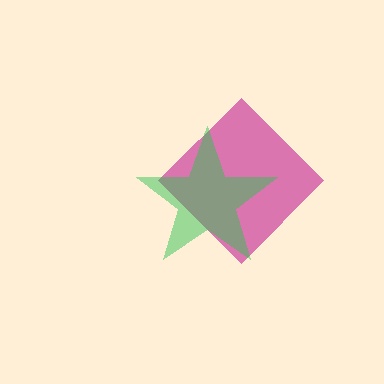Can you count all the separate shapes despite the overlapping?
Yes, there are 2 separate shapes.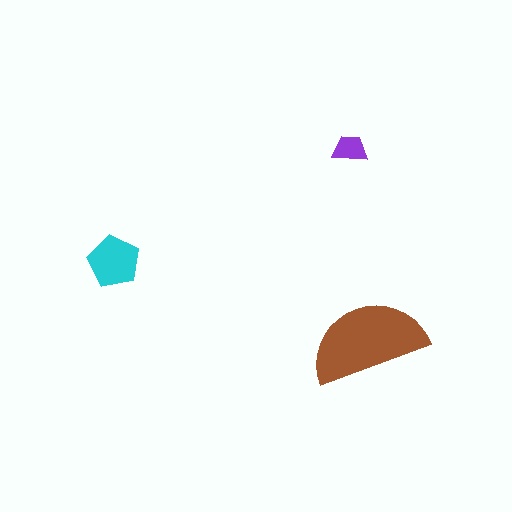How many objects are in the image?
There are 3 objects in the image.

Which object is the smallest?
The purple trapezoid.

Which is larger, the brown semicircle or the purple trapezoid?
The brown semicircle.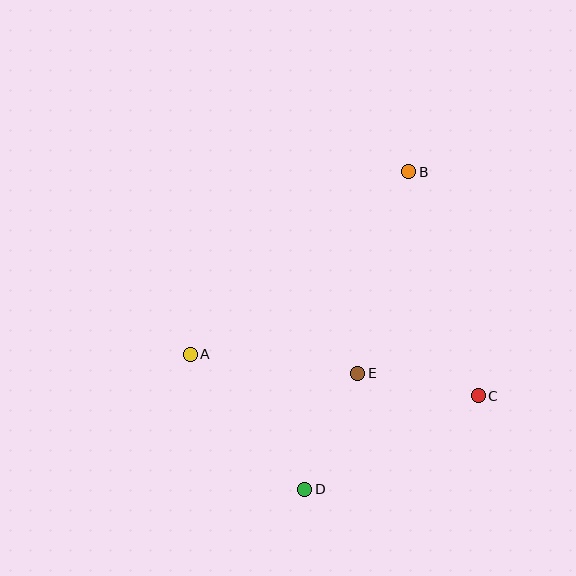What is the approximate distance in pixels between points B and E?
The distance between B and E is approximately 208 pixels.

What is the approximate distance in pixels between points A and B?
The distance between A and B is approximately 285 pixels.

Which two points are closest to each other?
Points C and E are closest to each other.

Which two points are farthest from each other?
Points B and D are farthest from each other.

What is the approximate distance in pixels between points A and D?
The distance between A and D is approximately 177 pixels.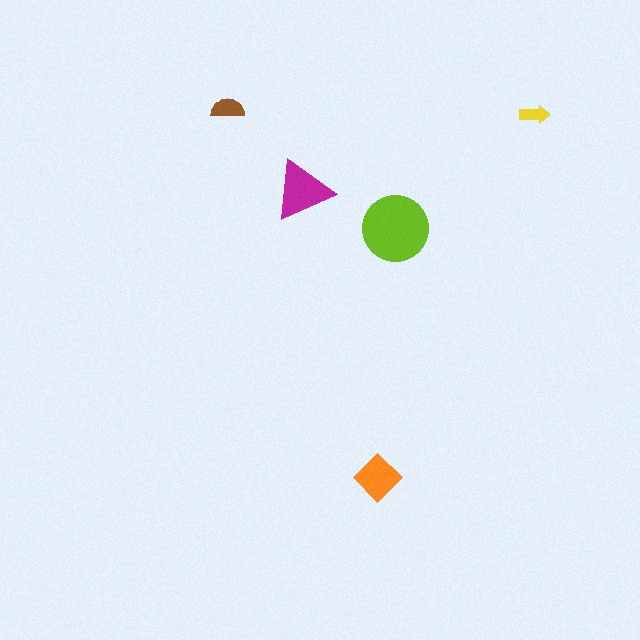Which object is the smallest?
The yellow arrow.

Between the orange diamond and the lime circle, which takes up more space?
The lime circle.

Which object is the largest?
The lime circle.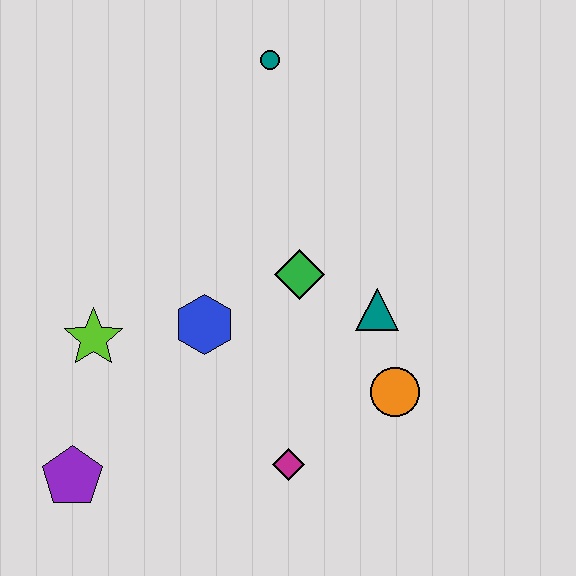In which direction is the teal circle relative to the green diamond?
The teal circle is above the green diamond.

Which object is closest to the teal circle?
The green diamond is closest to the teal circle.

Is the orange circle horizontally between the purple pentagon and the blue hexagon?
No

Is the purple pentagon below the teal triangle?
Yes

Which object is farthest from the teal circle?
The purple pentagon is farthest from the teal circle.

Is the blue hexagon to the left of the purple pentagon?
No